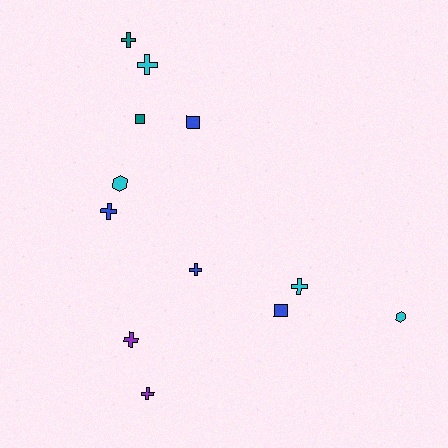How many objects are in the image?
There are 12 objects.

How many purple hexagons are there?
There are no purple hexagons.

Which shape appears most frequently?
Cross, with 7 objects.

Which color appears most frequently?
Blue, with 4 objects.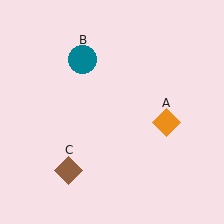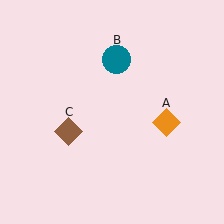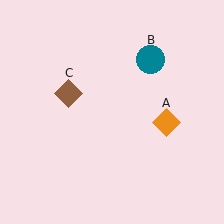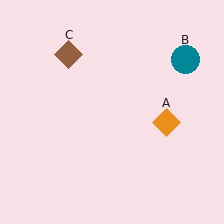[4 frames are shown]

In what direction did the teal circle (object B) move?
The teal circle (object B) moved right.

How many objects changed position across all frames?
2 objects changed position: teal circle (object B), brown diamond (object C).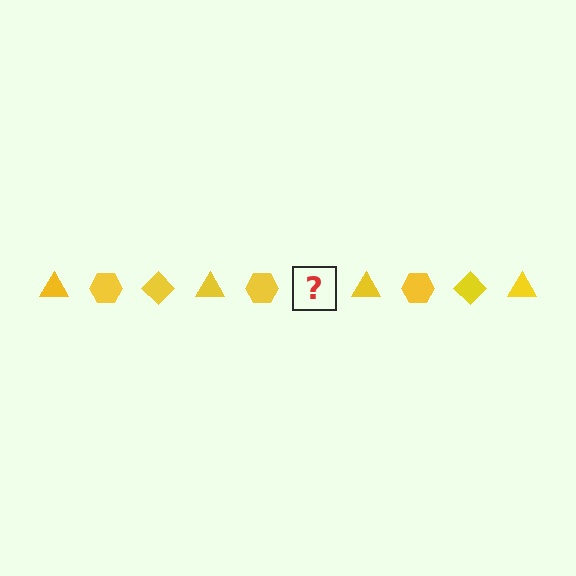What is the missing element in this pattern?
The missing element is a yellow diamond.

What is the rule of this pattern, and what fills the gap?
The rule is that the pattern cycles through triangle, hexagon, diamond shapes in yellow. The gap should be filled with a yellow diamond.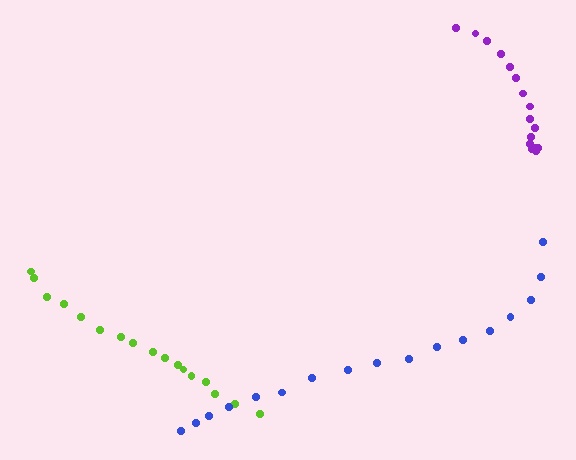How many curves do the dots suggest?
There are 3 distinct paths.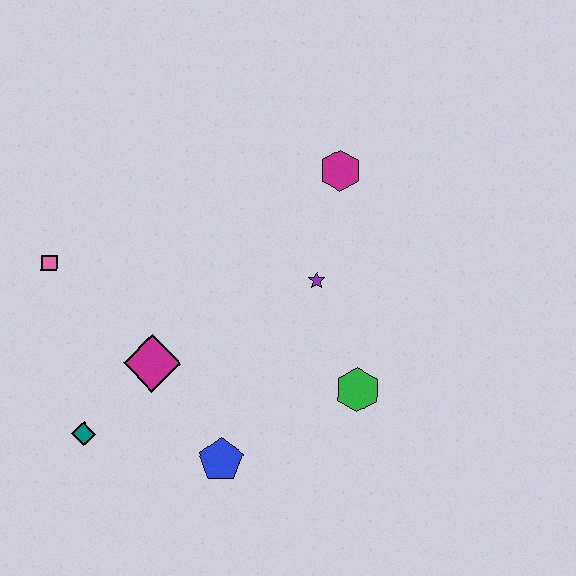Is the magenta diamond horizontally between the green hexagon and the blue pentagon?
No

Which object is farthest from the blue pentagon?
The magenta hexagon is farthest from the blue pentagon.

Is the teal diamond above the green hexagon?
No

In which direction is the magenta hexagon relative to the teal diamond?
The magenta hexagon is above the teal diamond.